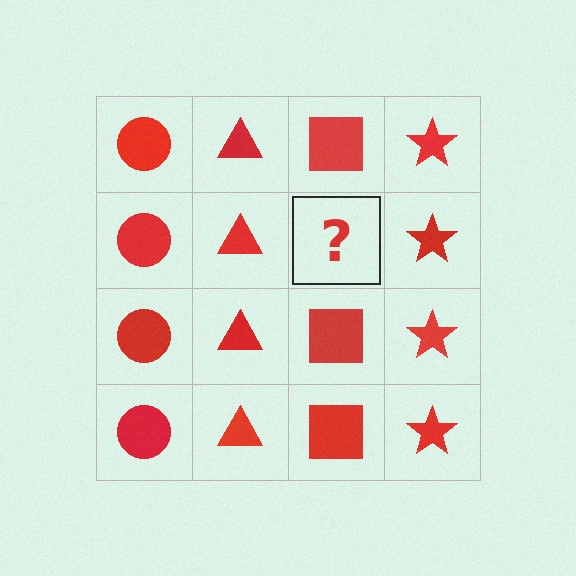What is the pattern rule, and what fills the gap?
The rule is that each column has a consistent shape. The gap should be filled with a red square.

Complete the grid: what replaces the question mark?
The question mark should be replaced with a red square.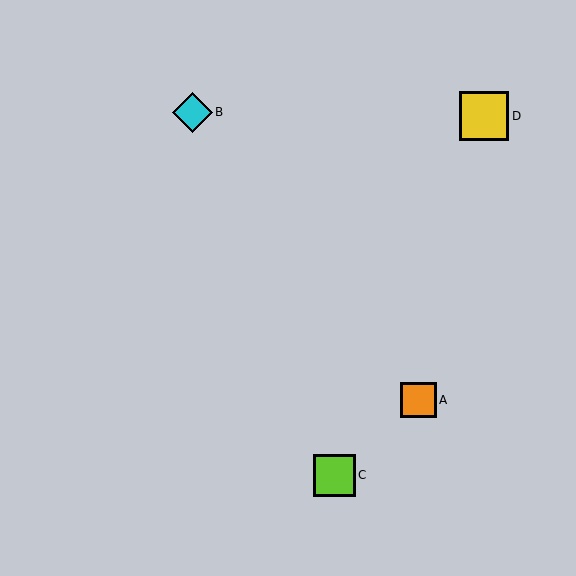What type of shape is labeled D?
Shape D is a yellow square.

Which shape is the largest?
The yellow square (labeled D) is the largest.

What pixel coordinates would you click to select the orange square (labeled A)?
Click at (419, 400) to select the orange square A.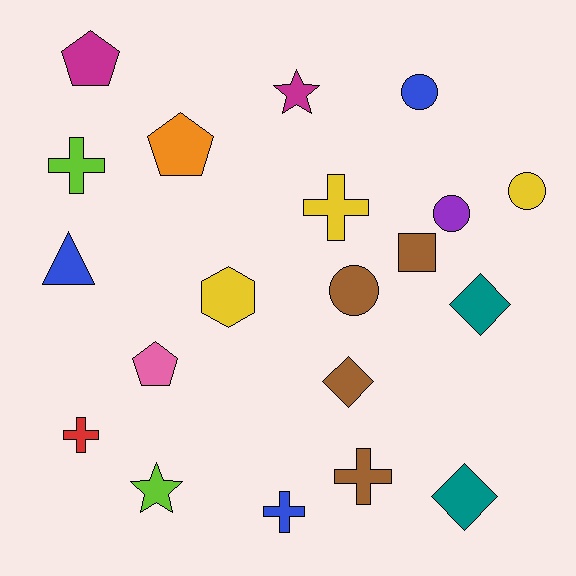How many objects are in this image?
There are 20 objects.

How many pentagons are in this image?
There are 3 pentagons.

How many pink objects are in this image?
There is 1 pink object.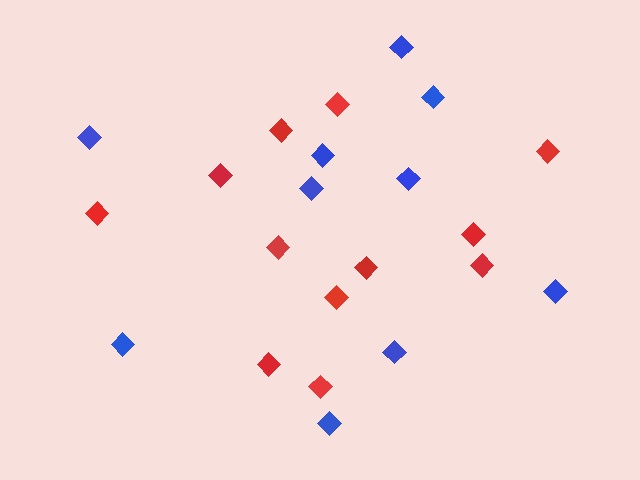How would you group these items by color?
There are 2 groups: one group of blue diamonds (10) and one group of red diamonds (12).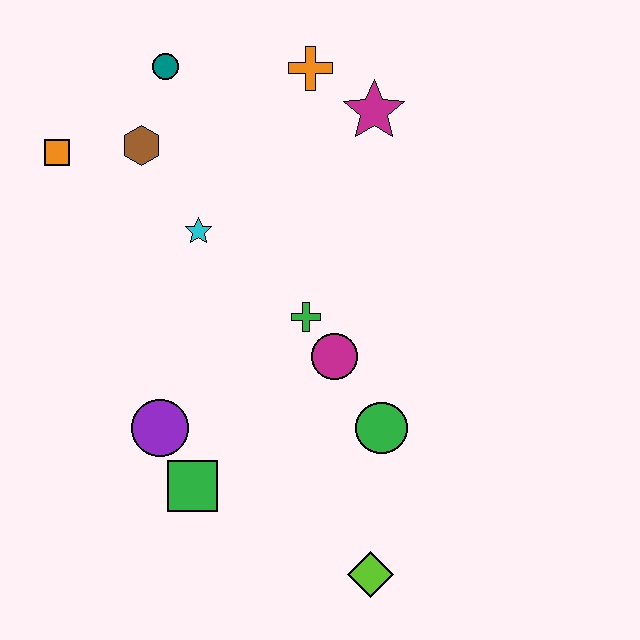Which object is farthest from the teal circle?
The lime diamond is farthest from the teal circle.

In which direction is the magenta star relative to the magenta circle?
The magenta star is above the magenta circle.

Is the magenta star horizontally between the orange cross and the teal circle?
No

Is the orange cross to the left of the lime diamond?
Yes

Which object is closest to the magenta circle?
The green cross is closest to the magenta circle.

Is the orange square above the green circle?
Yes